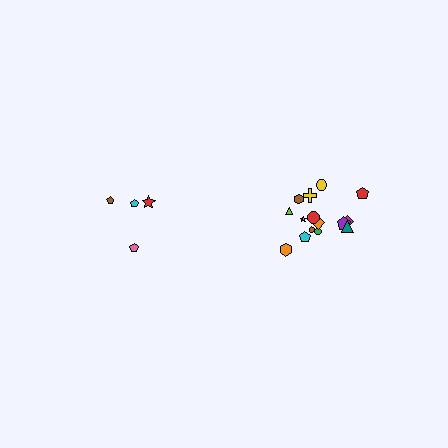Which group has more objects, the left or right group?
The right group.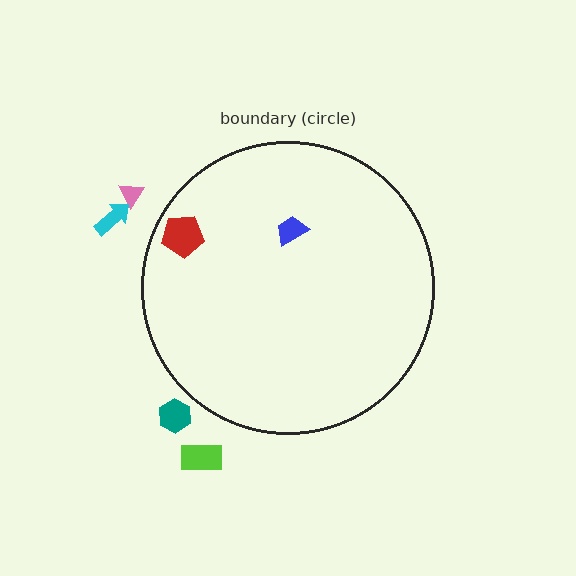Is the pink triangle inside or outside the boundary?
Outside.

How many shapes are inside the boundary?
2 inside, 4 outside.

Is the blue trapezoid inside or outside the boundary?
Inside.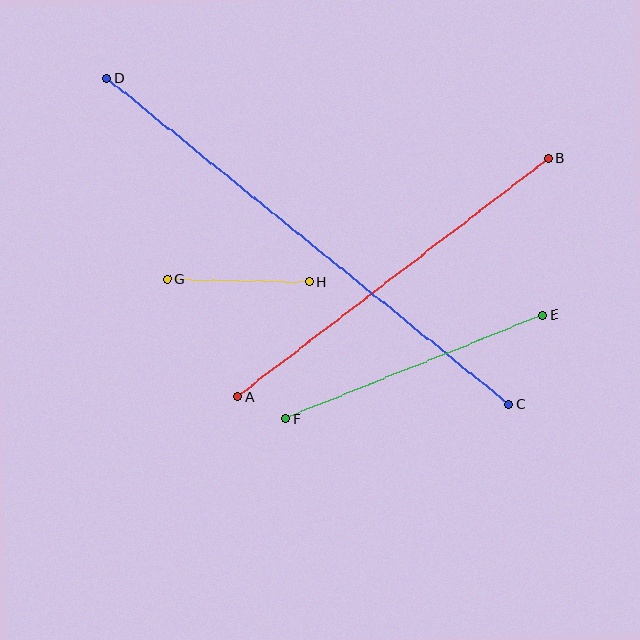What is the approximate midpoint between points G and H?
The midpoint is at approximately (238, 281) pixels.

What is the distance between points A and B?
The distance is approximately 392 pixels.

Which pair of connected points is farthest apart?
Points C and D are farthest apart.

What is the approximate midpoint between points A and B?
The midpoint is at approximately (393, 278) pixels.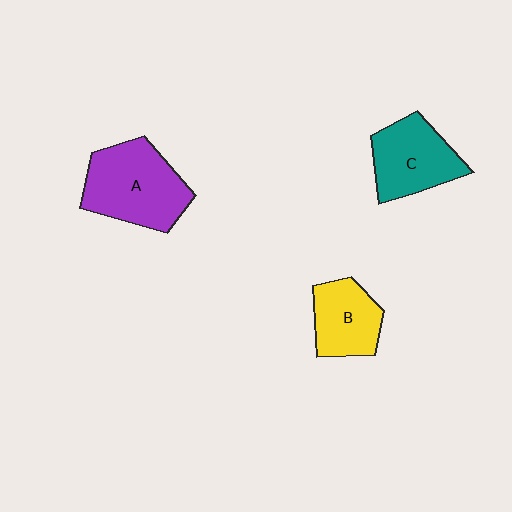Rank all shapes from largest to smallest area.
From largest to smallest: A (purple), C (teal), B (yellow).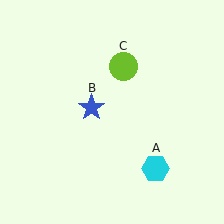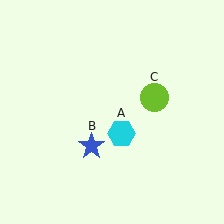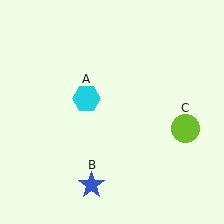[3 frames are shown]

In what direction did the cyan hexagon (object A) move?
The cyan hexagon (object A) moved up and to the left.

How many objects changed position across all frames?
3 objects changed position: cyan hexagon (object A), blue star (object B), lime circle (object C).